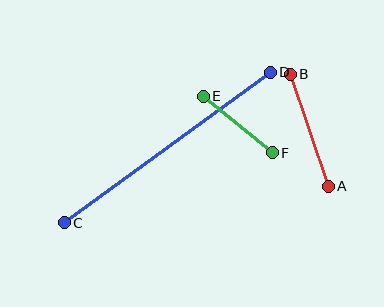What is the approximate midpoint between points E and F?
The midpoint is at approximately (238, 125) pixels.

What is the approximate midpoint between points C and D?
The midpoint is at approximately (167, 147) pixels.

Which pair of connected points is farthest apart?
Points C and D are farthest apart.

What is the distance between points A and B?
The distance is approximately 118 pixels.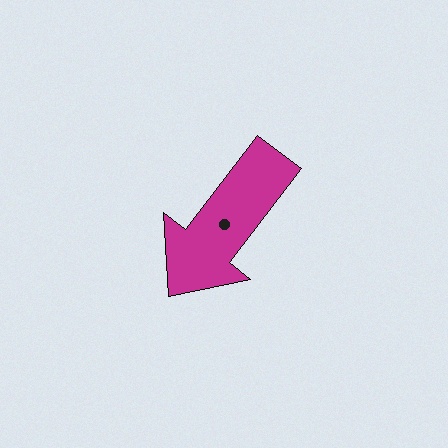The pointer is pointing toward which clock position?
Roughly 7 o'clock.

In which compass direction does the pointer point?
Southwest.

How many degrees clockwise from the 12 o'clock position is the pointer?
Approximately 218 degrees.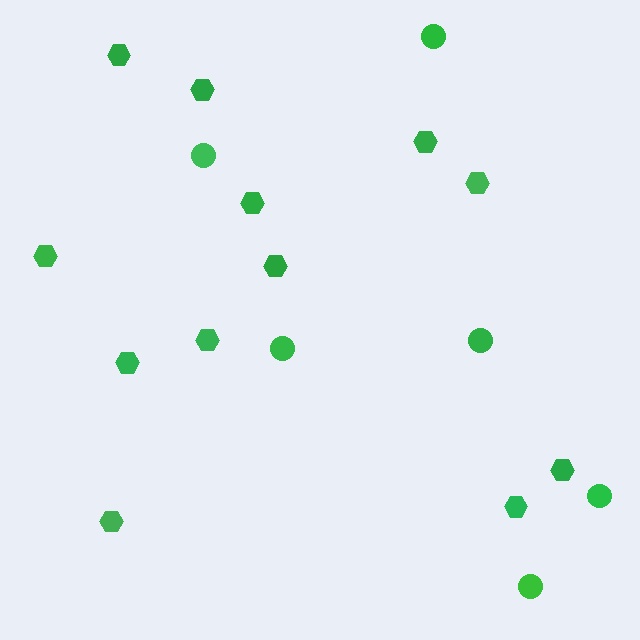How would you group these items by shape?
There are 2 groups: one group of circles (6) and one group of hexagons (12).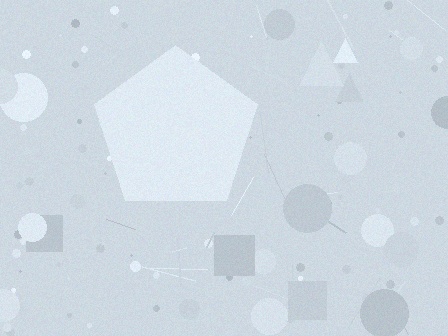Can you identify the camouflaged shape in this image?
The camouflaged shape is a pentagon.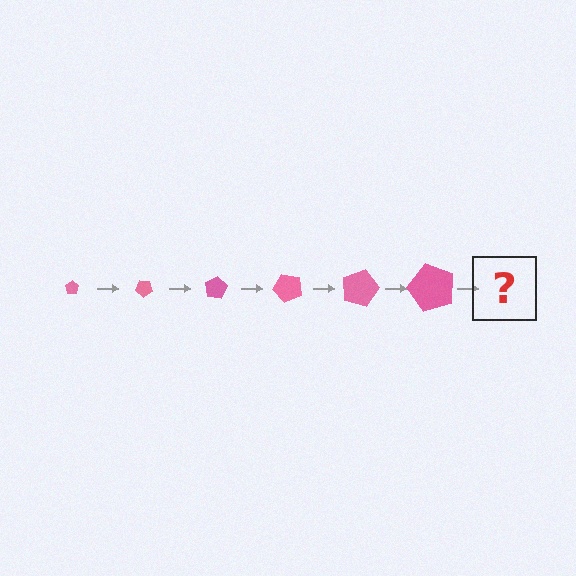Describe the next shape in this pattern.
It should be a pentagon, larger than the previous one and rotated 240 degrees from the start.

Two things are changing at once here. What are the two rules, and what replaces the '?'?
The two rules are that the pentagon grows larger each step and it rotates 40 degrees each step. The '?' should be a pentagon, larger than the previous one and rotated 240 degrees from the start.